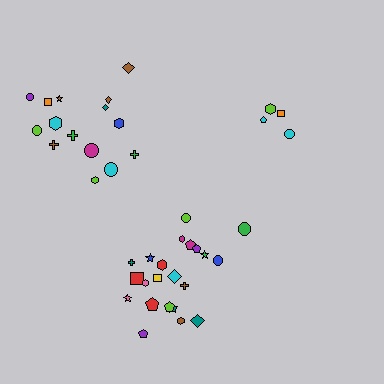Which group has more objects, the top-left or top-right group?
The top-left group.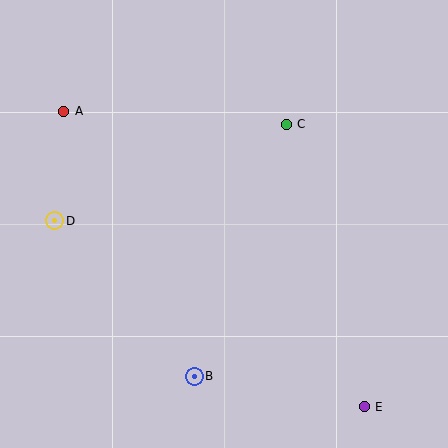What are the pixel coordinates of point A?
Point A is at (64, 111).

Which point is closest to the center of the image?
Point C at (286, 124) is closest to the center.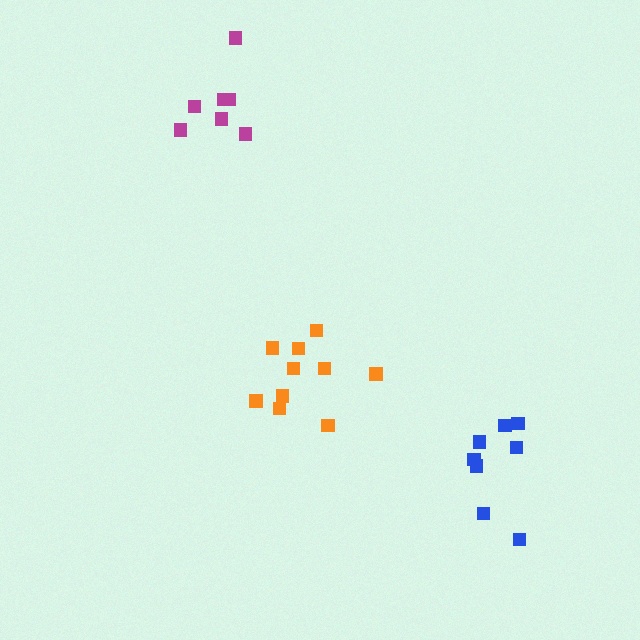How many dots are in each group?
Group 1: 8 dots, Group 2: 10 dots, Group 3: 7 dots (25 total).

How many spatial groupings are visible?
There are 3 spatial groupings.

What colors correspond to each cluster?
The clusters are colored: blue, orange, magenta.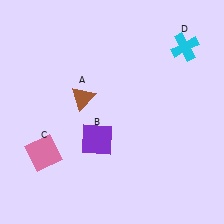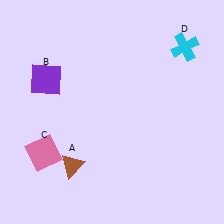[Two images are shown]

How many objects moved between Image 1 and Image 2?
2 objects moved between the two images.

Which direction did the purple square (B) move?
The purple square (B) moved up.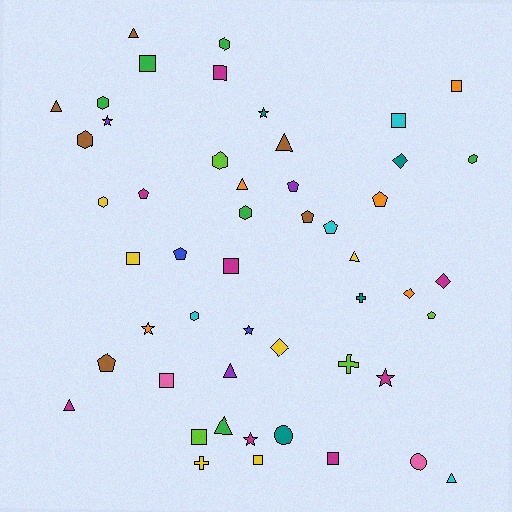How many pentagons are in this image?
There are 8 pentagons.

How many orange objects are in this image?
There are 5 orange objects.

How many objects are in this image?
There are 50 objects.